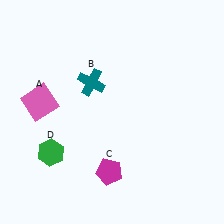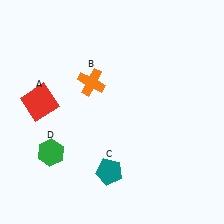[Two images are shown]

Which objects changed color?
A changed from pink to red. B changed from teal to orange. C changed from magenta to teal.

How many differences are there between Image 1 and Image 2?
There are 3 differences between the two images.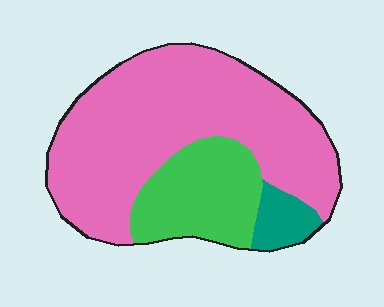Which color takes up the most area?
Pink, at roughly 70%.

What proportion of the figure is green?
Green covers around 25% of the figure.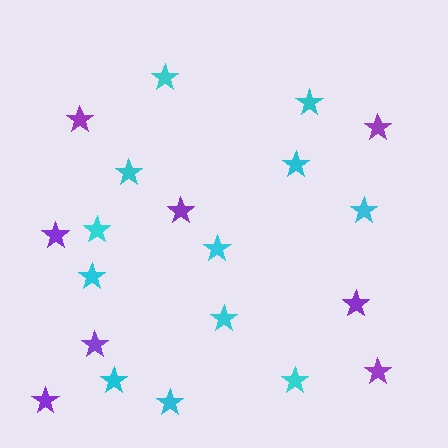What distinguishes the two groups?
There are 2 groups: one group of cyan stars (12) and one group of purple stars (8).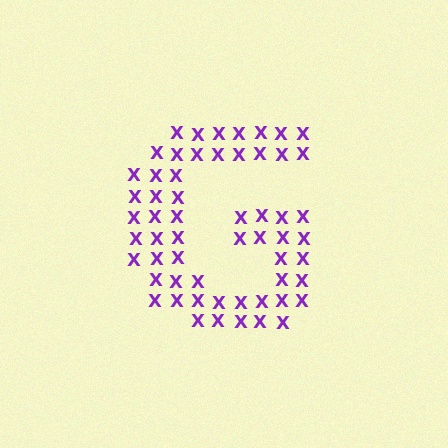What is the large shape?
The large shape is the letter G.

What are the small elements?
The small elements are letter X's.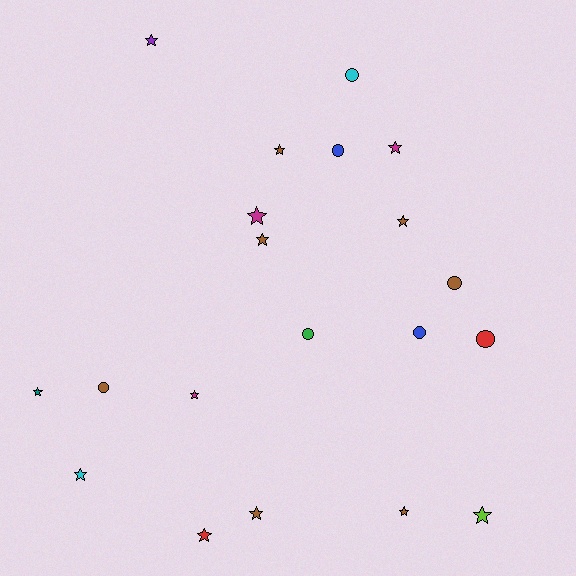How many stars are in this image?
There are 13 stars.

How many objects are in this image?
There are 20 objects.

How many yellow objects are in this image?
There are no yellow objects.